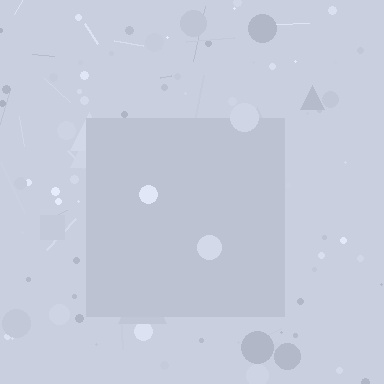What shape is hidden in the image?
A square is hidden in the image.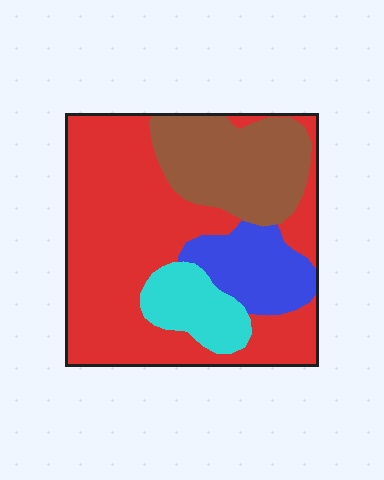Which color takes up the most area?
Red, at roughly 55%.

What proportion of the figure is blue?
Blue covers 13% of the figure.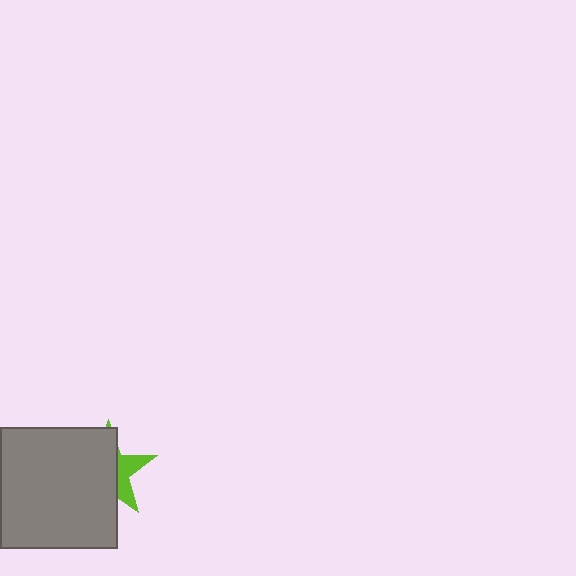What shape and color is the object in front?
The object in front is a gray rectangle.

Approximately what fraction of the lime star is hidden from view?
Roughly 67% of the lime star is hidden behind the gray rectangle.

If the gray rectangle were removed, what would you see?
You would see the complete lime star.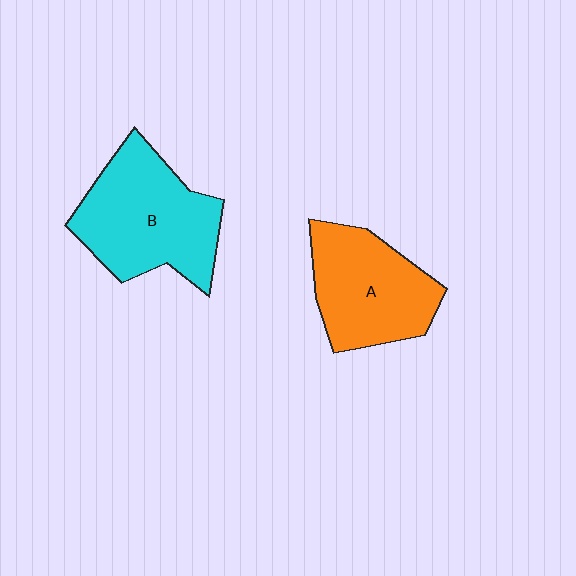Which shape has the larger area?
Shape B (cyan).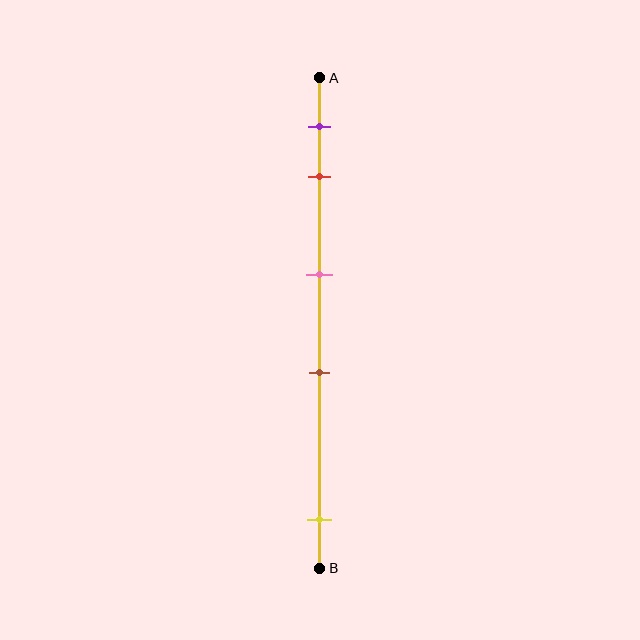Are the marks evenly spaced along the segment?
No, the marks are not evenly spaced.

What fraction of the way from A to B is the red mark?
The red mark is approximately 20% (0.2) of the way from A to B.